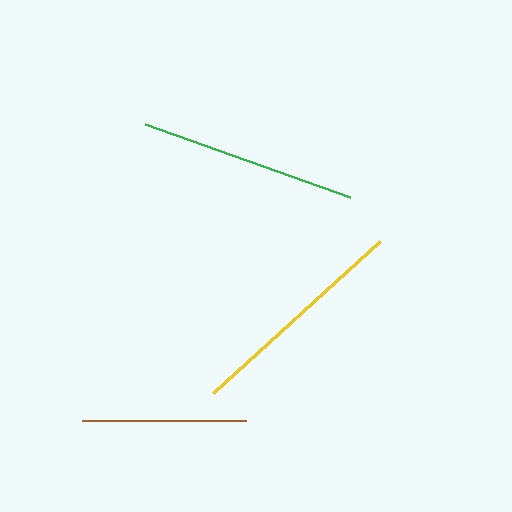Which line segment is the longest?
The yellow line is the longest at approximately 225 pixels.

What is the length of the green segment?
The green segment is approximately 217 pixels long.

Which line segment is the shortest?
The brown line is the shortest at approximately 164 pixels.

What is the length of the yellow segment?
The yellow segment is approximately 225 pixels long.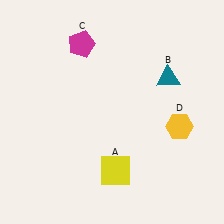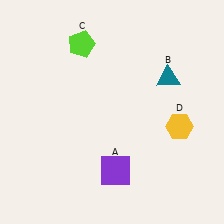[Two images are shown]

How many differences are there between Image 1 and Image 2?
There are 2 differences between the two images.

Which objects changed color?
A changed from yellow to purple. C changed from magenta to lime.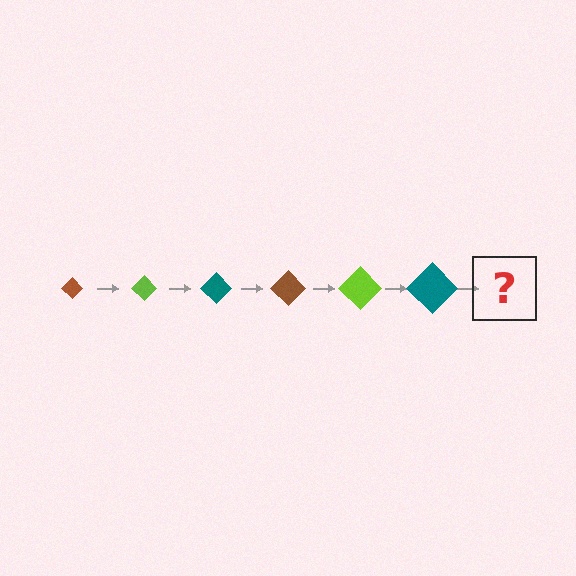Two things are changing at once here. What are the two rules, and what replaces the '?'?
The two rules are that the diamond grows larger each step and the color cycles through brown, lime, and teal. The '?' should be a brown diamond, larger than the previous one.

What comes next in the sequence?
The next element should be a brown diamond, larger than the previous one.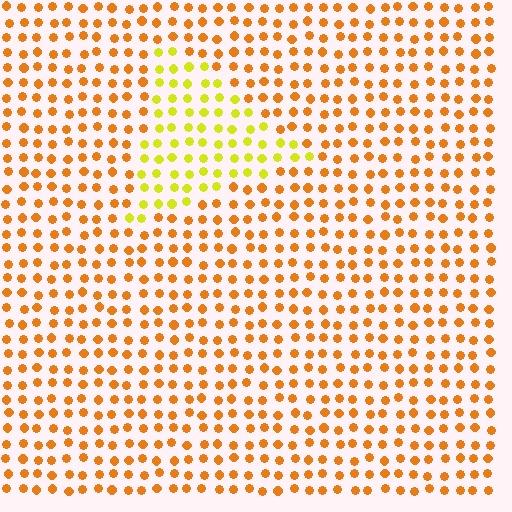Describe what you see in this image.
The image is filled with small orange elements in a uniform arrangement. A triangle-shaped region is visible where the elements are tinted to a slightly different hue, forming a subtle color boundary.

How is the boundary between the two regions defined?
The boundary is defined purely by a slight shift in hue (about 37 degrees). Spacing, size, and orientation are identical on both sides.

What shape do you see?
I see a triangle.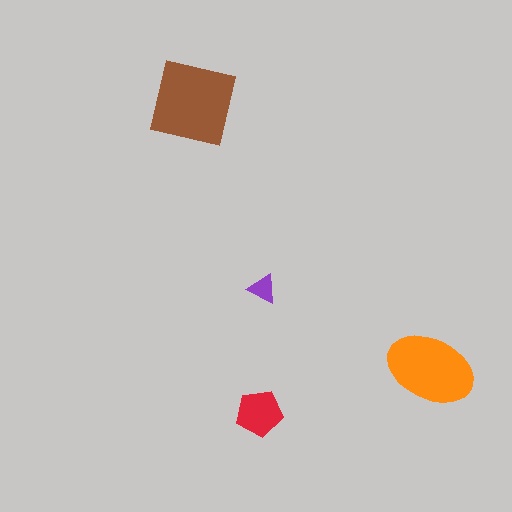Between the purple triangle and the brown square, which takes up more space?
The brown square.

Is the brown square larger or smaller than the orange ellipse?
Larger.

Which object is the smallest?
The purple triangle.